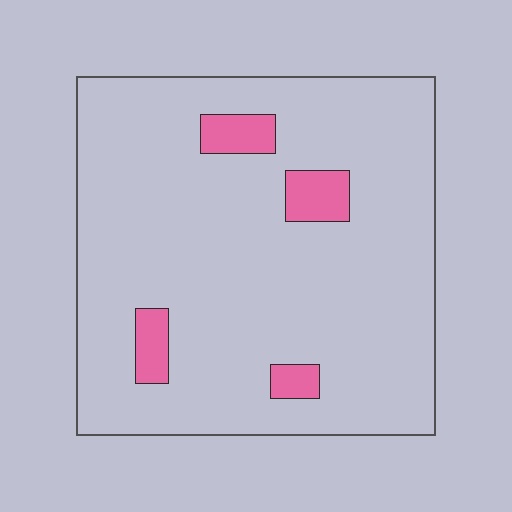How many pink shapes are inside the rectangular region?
4.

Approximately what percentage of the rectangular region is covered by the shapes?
Approximately 10%.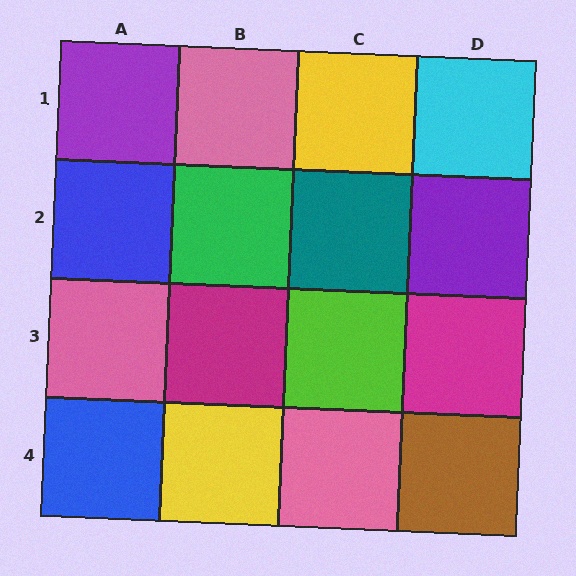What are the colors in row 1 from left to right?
Purple, pink, yellow, cyan.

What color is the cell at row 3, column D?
Magenta.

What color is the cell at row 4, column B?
Yellow.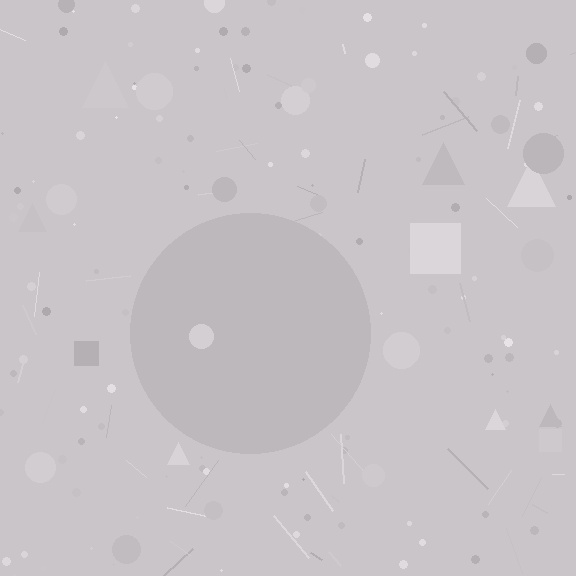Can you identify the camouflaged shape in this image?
The camouflaged shape is a circle.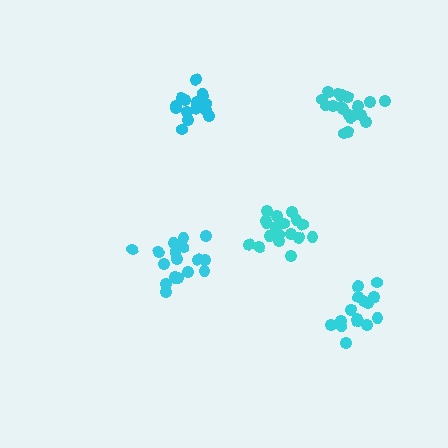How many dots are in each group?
Group 1: 19 dots, Group 2: 19 dots, Group 3: 19 dots, Group 4: 20 dots, Group 5: 15 dots (92 total).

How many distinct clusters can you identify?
There are 5 distinct clusters.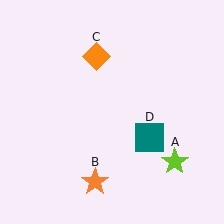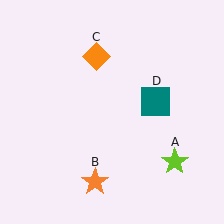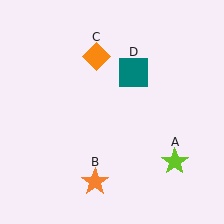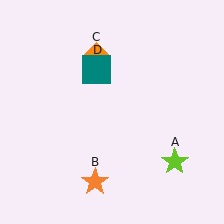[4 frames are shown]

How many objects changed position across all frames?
1 object changed position: teal square (object D).